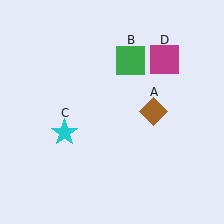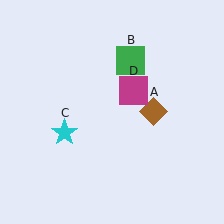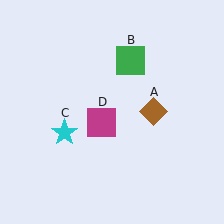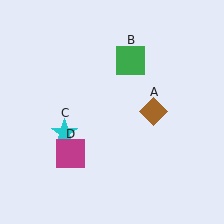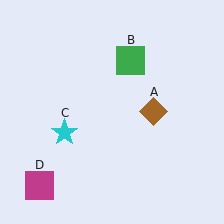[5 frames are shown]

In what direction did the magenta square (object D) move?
The magenta square (object D) moved down and to the left.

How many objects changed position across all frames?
1 object changed position: magenta square (object D).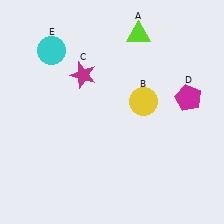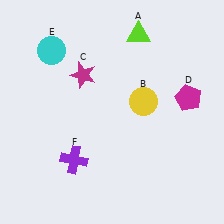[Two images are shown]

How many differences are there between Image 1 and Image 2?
There is 1 difference between the two images.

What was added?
A purple cross (F) was added in Image 2.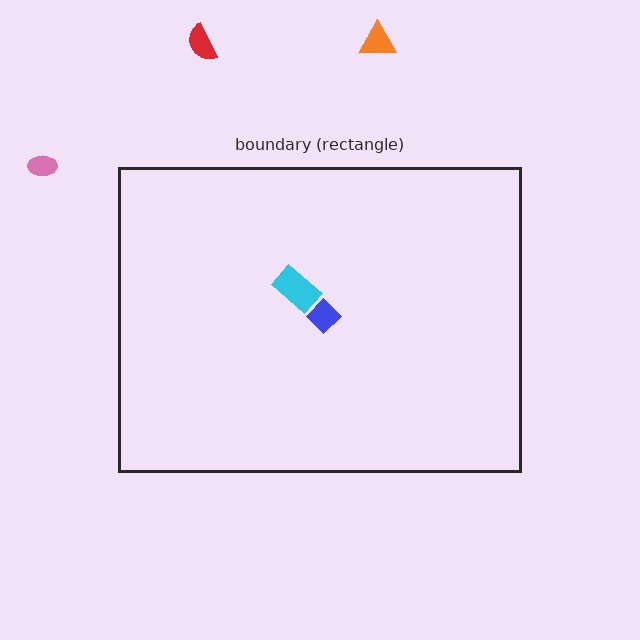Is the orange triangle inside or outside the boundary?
Outside.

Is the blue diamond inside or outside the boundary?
Inside.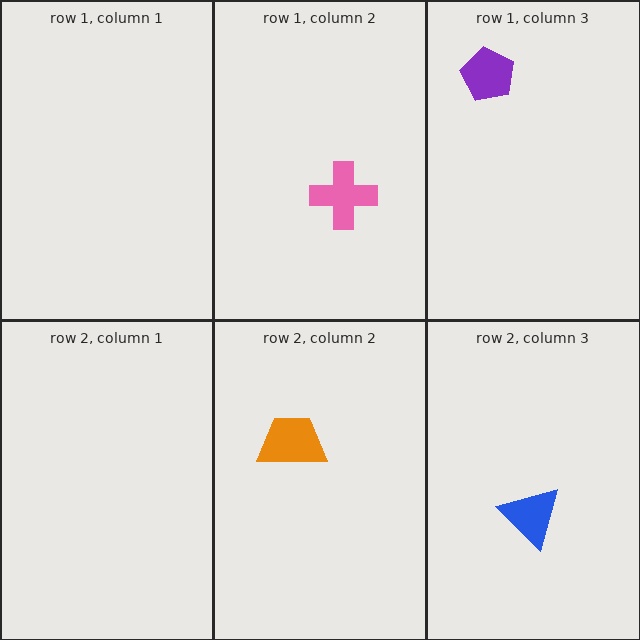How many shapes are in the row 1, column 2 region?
1.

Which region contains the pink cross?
The row 1, column 2 region.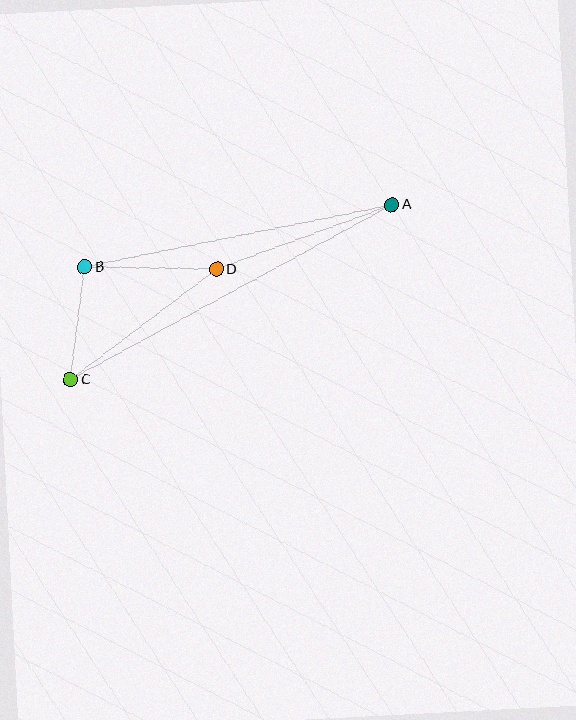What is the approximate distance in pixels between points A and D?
The distance between A and D is approximately 187 pixels.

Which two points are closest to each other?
Points B and C are closest to each other.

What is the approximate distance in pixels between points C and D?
The distance between C and D is approximately 183 pixels.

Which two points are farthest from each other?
Points A and C are farthest from each other.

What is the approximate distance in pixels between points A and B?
The distance between A and B is approximately 314 pixels.